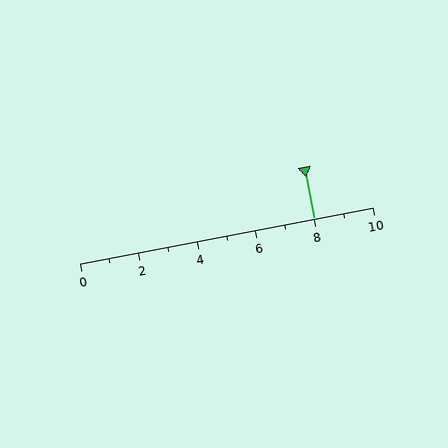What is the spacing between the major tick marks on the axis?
The major ticks are spaced 2 apart.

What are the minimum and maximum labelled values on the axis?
The axis runs from 0 to 10.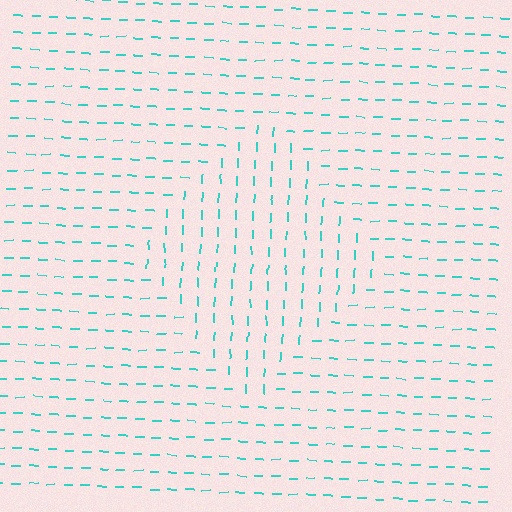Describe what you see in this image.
The image is filled with small cyan line segments. A diamond region in the image has lines oriented differently from the surrounding lines, creating a visible texture boundary.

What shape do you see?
I see a diamond.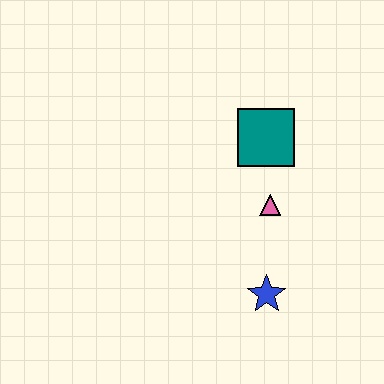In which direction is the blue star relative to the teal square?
The blue star is below the teal square.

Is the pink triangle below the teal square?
Yes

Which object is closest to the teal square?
The pink triangle is closest to the teal square.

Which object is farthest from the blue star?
The teal square is farthest from the blue star.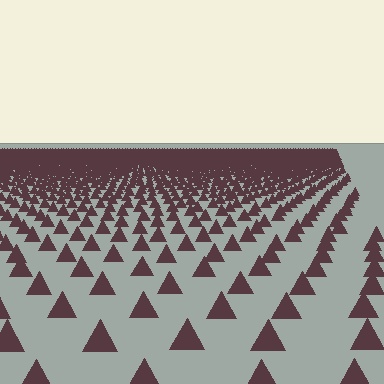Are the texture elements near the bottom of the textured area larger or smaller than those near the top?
Larger. Near the bottom, elements are closer to the viewer and appear at a bigger on-screen size.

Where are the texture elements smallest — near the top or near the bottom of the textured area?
Near the top.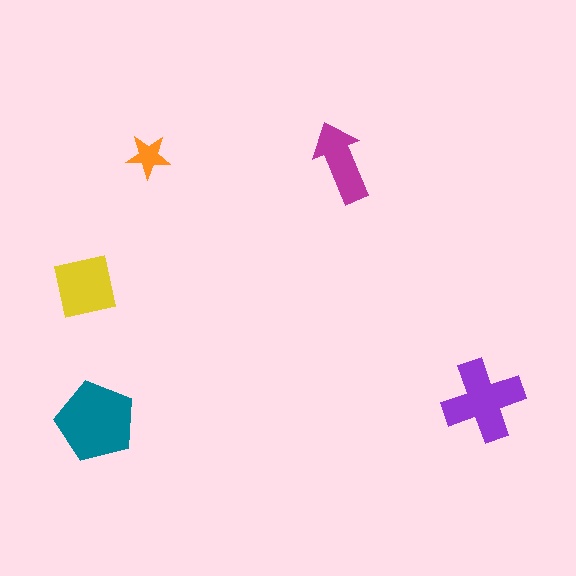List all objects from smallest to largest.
The orange star, the magenta arrow, the yellow square, the purple cross, the teal pentagon.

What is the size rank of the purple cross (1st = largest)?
2nd.